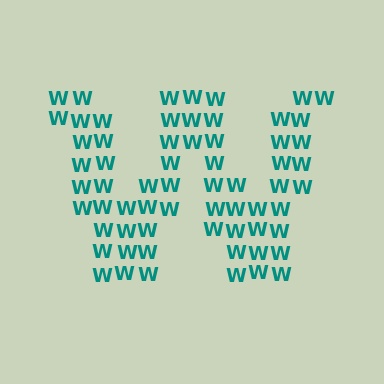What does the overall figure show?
The overall figure shows the letter W.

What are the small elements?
The small elements are letter W's.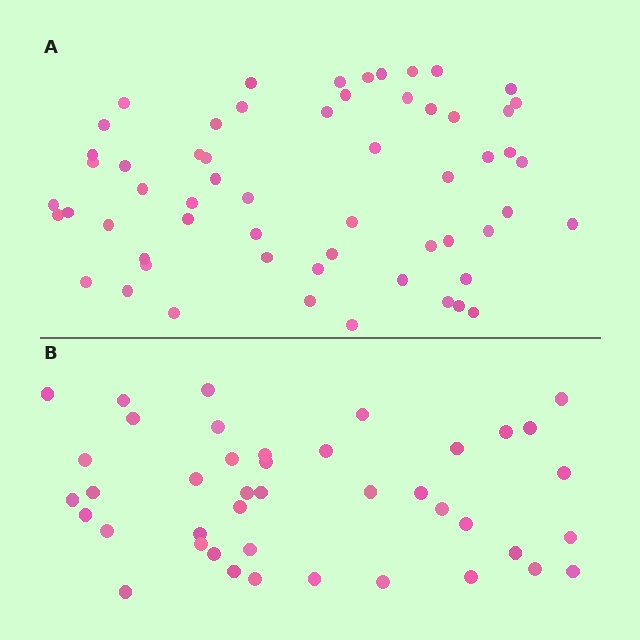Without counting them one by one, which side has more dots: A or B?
Region A (the top region) has more dots.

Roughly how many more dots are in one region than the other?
Region A has approximately 15 more dots than region B.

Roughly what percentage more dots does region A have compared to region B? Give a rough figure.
About 40% more.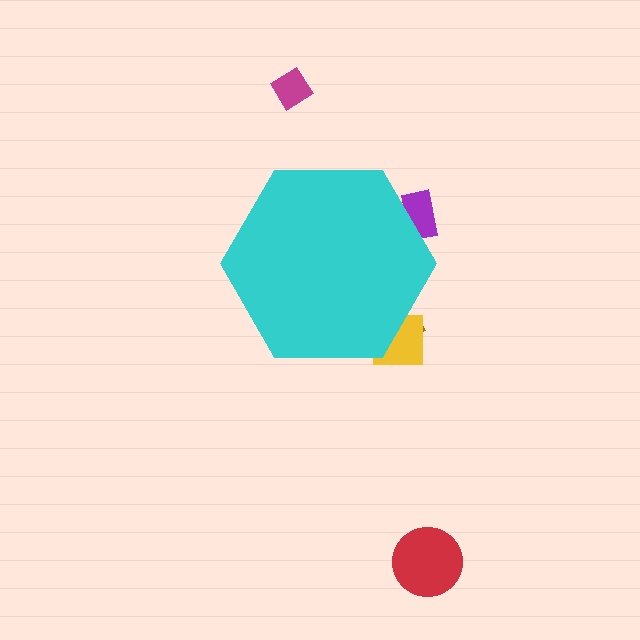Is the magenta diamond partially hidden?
No, the magenta diamond is fully visible.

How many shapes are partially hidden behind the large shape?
3 shapes are partially hidden.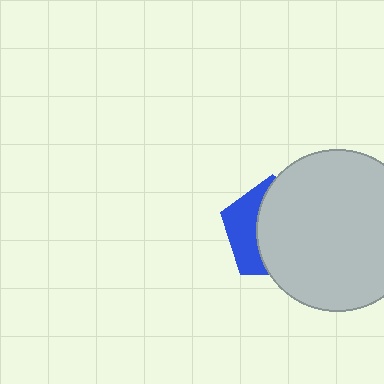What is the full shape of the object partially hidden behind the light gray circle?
The partially hidden object is a blue pentagon.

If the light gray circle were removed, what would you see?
You would see the complete blue pentagon.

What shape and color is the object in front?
The object in front is a light gray circle.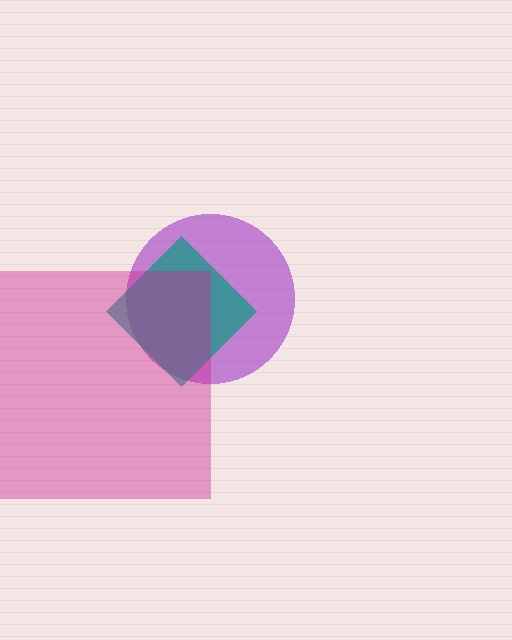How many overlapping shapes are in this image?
There are 3 overlapping shapes in the image.